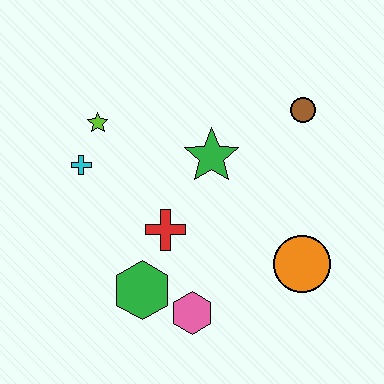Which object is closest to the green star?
The red cross is closest to the green star.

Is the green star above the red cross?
Yes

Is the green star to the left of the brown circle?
Yes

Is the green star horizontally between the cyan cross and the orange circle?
Yes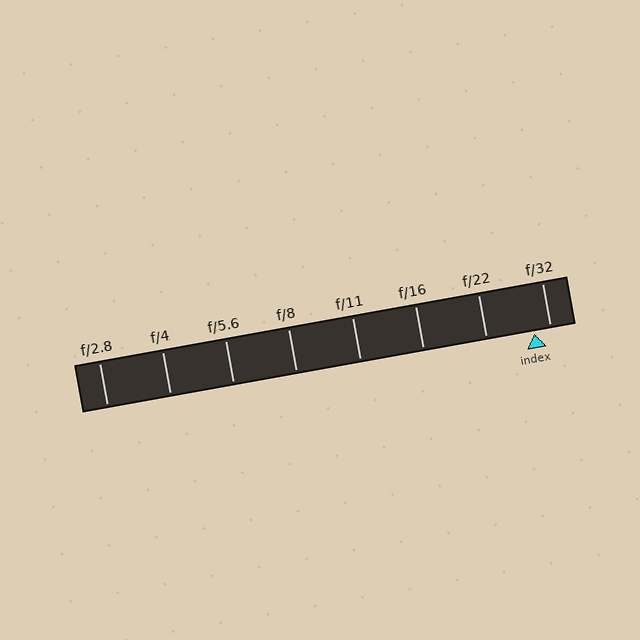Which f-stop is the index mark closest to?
The index mark is closest to f/32.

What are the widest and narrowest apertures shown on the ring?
The widest aperture shown is f/2.8 and the narrowest is f/32.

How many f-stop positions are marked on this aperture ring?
There are 8 f-stop positions marked.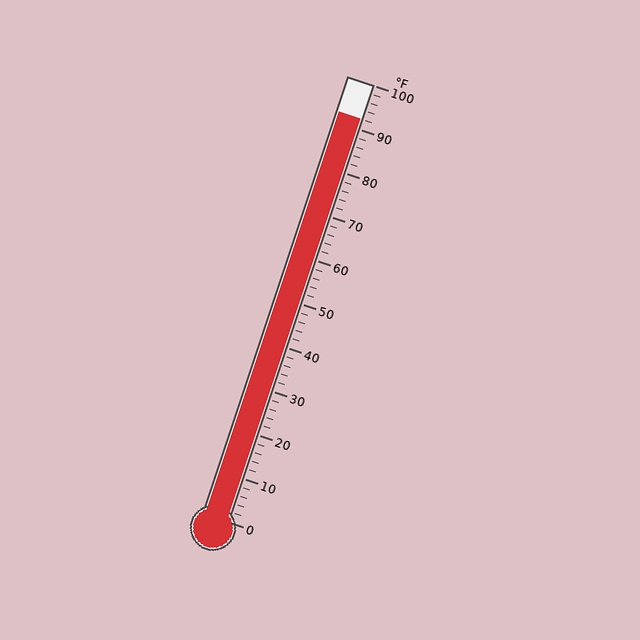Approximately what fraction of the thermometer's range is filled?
The thermometer is filled to approximately 90% of its range.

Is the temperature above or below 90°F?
The temperature is above 90°F.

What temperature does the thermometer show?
The thermometer shows approximately 92°F.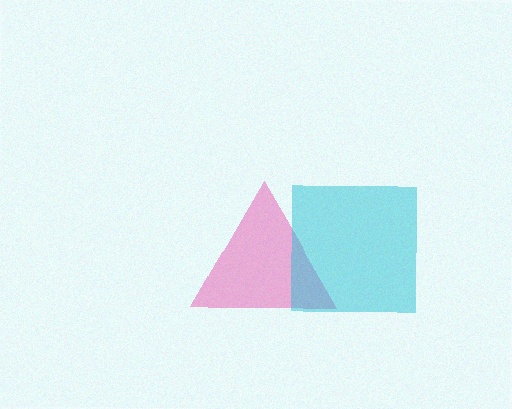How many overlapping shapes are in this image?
There are 2 overlapping shapes in the image.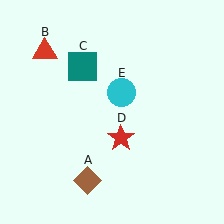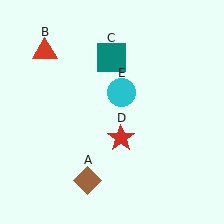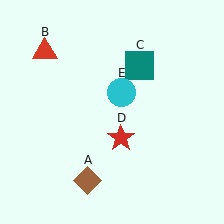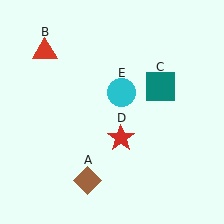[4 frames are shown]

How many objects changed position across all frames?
1 object changed position: teal square (object C).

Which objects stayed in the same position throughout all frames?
Brown diamond (object A) and red triangle (object B) and red star (object D) and cyan circle (object E) remained stationary.